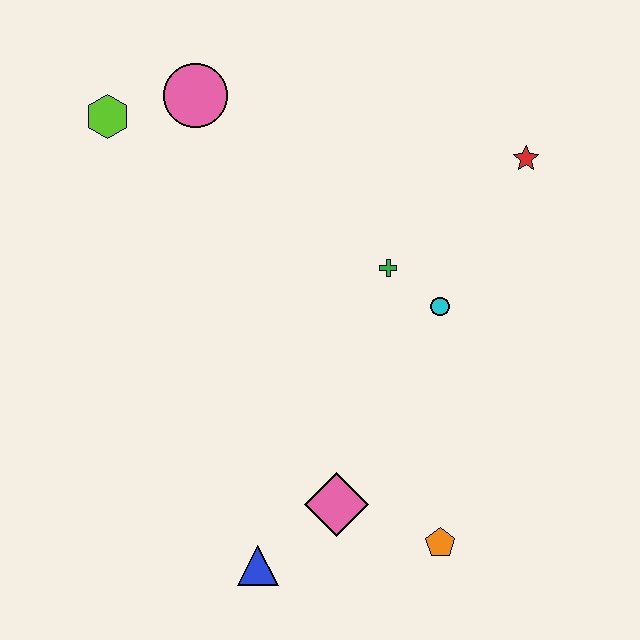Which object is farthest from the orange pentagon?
The lime hexagon is farthest from the orange pentagon.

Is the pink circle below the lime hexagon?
No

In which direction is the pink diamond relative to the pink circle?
The pink diamond is below the pink circle.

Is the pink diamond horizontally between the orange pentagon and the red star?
No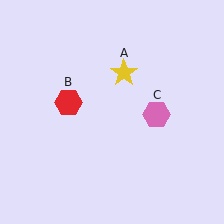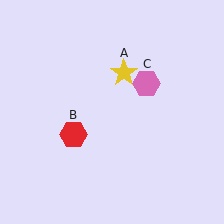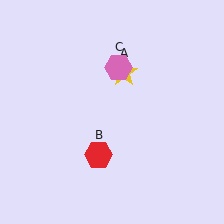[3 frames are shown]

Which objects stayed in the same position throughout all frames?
Yellow star (object A) remained stationary.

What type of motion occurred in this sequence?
The red hexagon (object B), pink hexagon (object C) rotated counterclockwise around the center of the scene.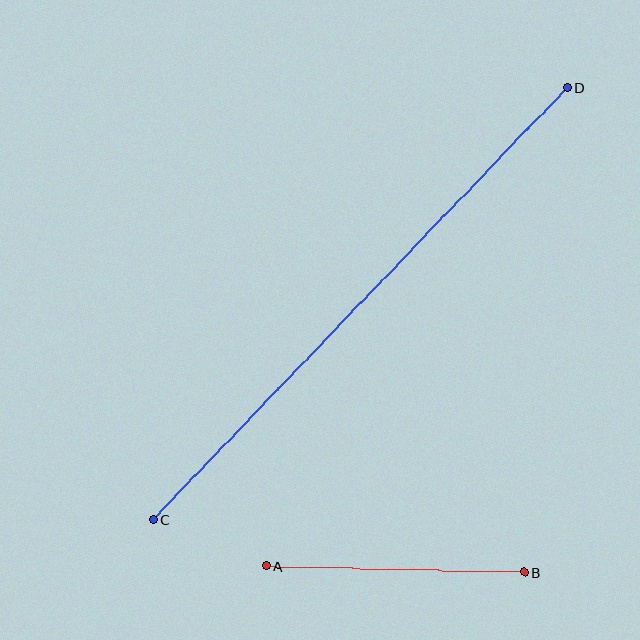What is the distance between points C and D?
The distance is approximately 599 pixels.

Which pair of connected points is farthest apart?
Points C and D are farthest apart.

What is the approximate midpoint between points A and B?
The midpoint is at approximately (395, 569) pixels.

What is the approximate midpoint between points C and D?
The midpoint is at approximately (360, 304) pixels.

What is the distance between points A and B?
The distance is approximately 258 pixels.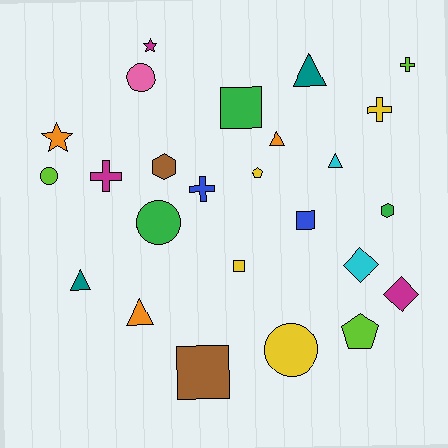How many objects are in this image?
There are 25 objects.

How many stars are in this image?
There are 2 stars.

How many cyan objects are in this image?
There are 2 cyan objects.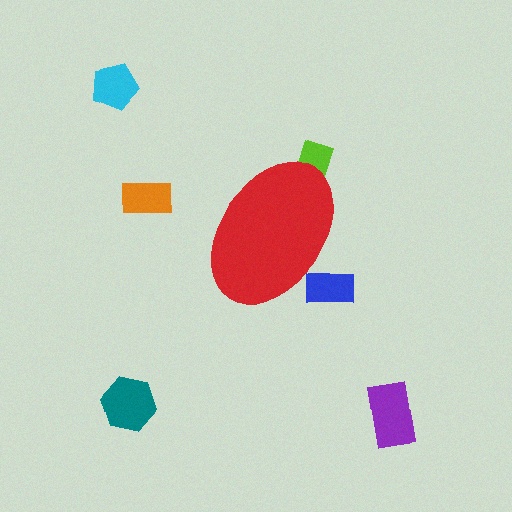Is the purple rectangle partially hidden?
No, the purple rectangle is fully visible.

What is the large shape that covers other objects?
A red ellipse.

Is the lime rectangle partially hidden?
Yes, the lime rectangle is partially hidden behind the red ellipse.